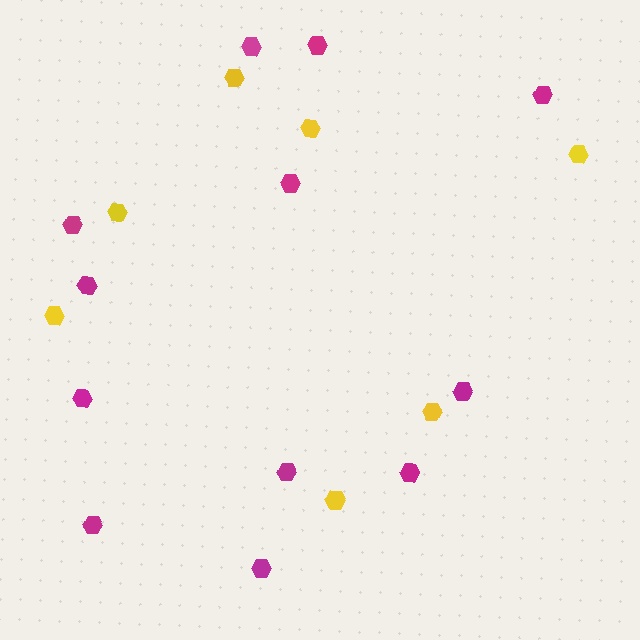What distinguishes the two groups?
There are 2 groups: one group of yellow hexagons (7) and one group of magenta hexagons (12).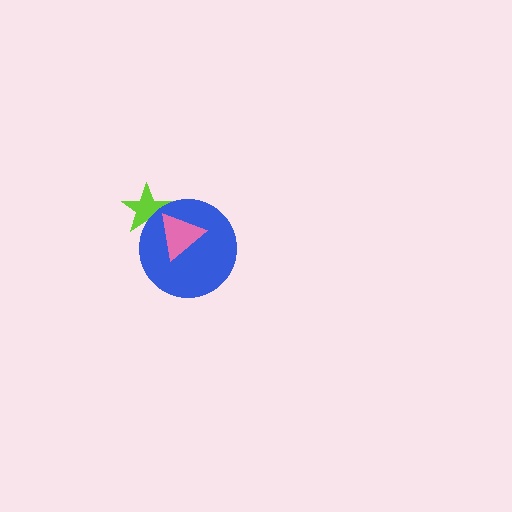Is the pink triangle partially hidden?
No, no other shape covers it.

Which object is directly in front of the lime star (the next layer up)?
The blue circle is directly in front of the lime star.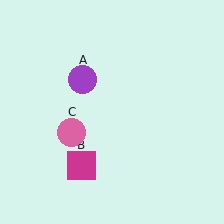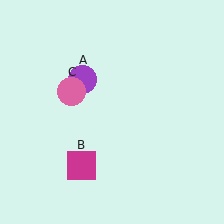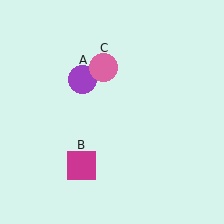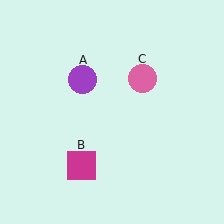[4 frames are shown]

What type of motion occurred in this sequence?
The pink circle (object C) rotated clockwise around the center of the scene.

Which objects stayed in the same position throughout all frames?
Purple circle (object A) and magenta square (object B) remained stationary.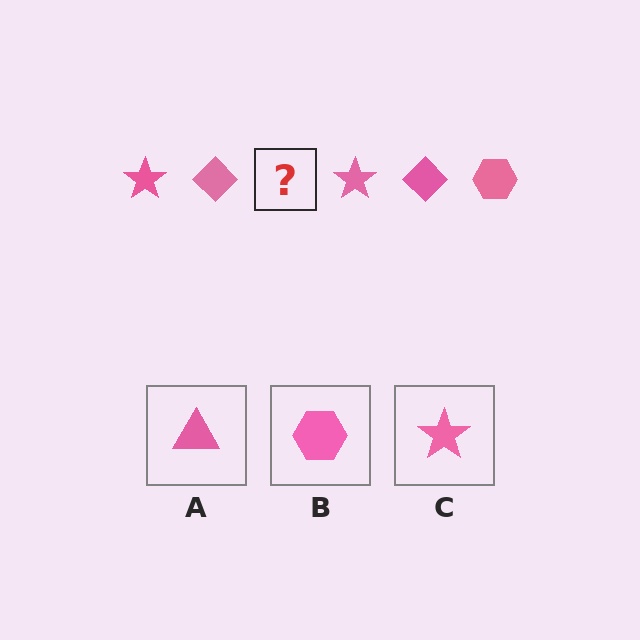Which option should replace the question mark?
Option B.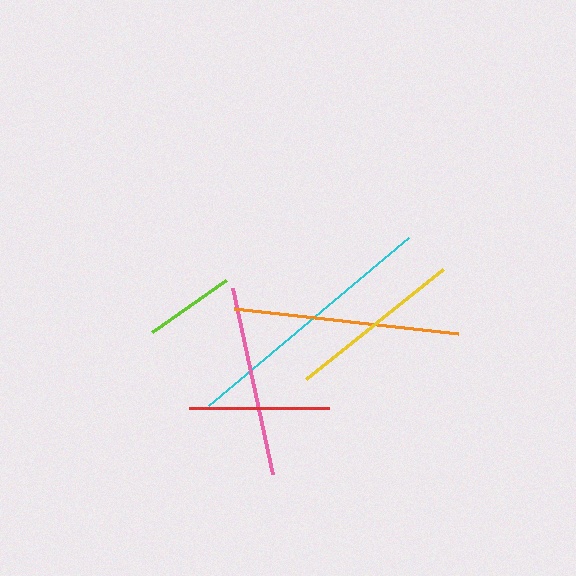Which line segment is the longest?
The cyan line is the longest at approximately 262 pixels.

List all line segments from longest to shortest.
From longest to shortest: cyan, orange, pink, yellow, red, lime.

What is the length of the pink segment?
The pink segment is approximately 191 pixels long.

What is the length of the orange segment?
The orange segment is approximately 225 pixels long.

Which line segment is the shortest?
The lime line is the shortest at approximately 90 pixels.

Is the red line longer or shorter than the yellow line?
The yellow line is longer than the red line.